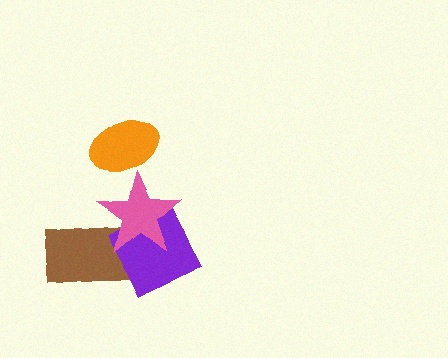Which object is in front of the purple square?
The pink star is in front of the purple square.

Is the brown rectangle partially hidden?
Yes, it is partially covered by another shape.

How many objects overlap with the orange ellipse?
1 object overlaps with the orange ellipse.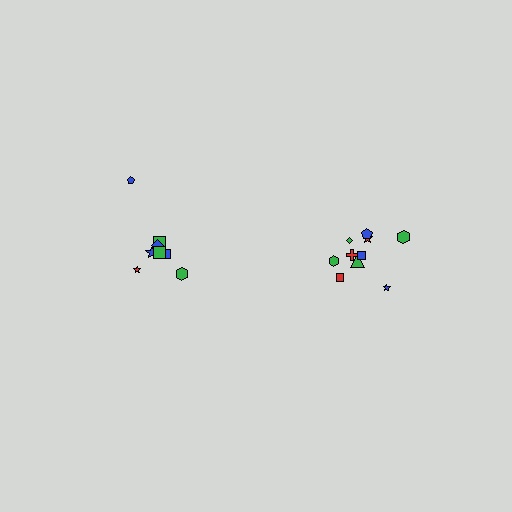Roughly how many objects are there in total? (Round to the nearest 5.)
Roughly 20 objects in total.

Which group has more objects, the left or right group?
The right group.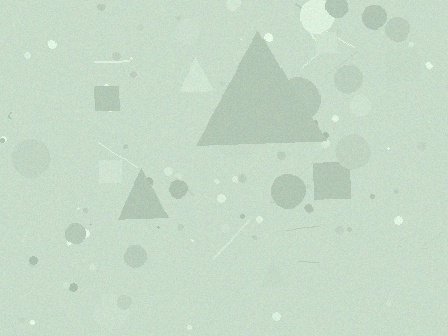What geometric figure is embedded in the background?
A triangle is embedded in the background.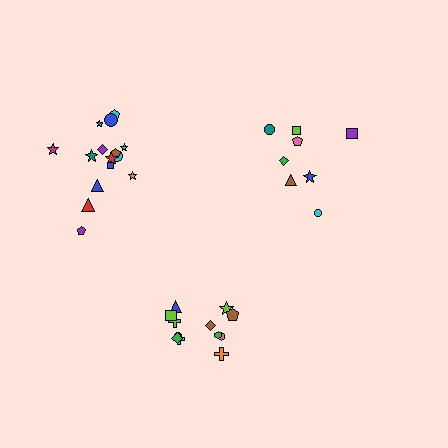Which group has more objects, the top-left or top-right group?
The top-left group.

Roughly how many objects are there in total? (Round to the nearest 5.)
Roughly 35 objects in total.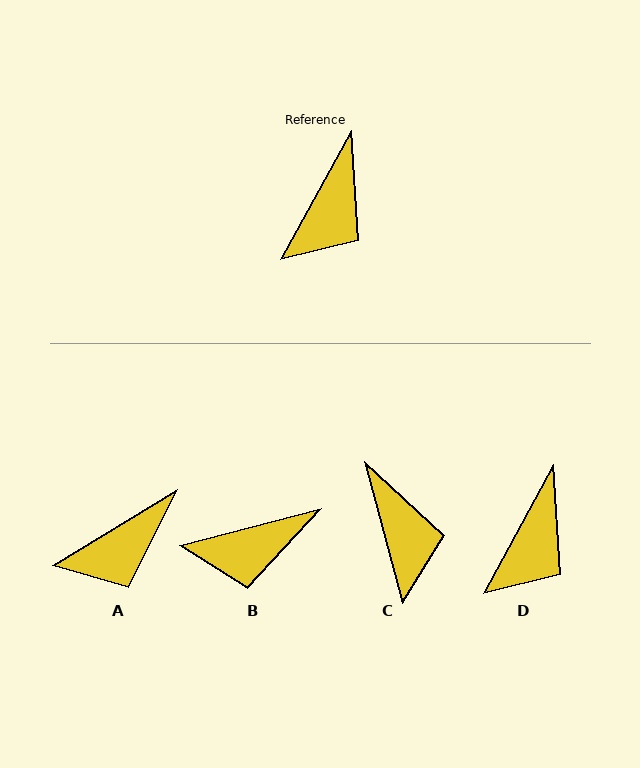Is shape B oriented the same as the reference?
No, it is off by about 47 degrees.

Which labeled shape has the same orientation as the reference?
D.